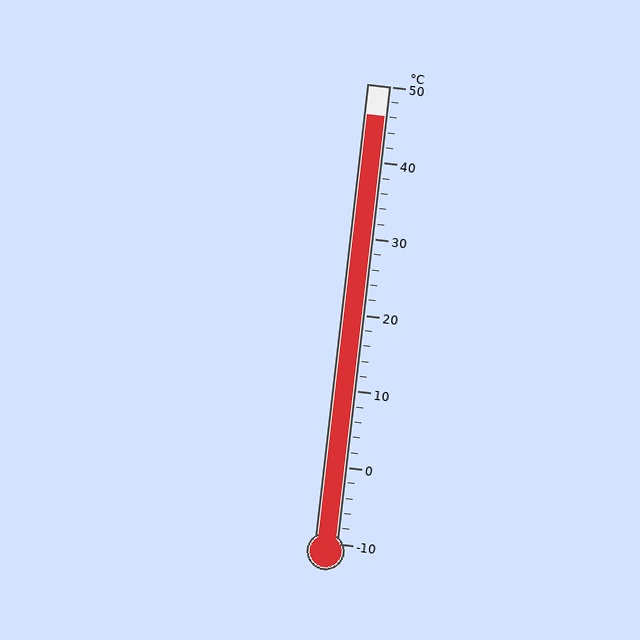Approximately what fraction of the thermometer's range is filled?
The thermometer is filled to approximately 95% of its range.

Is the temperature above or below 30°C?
The temperature is above 30°C.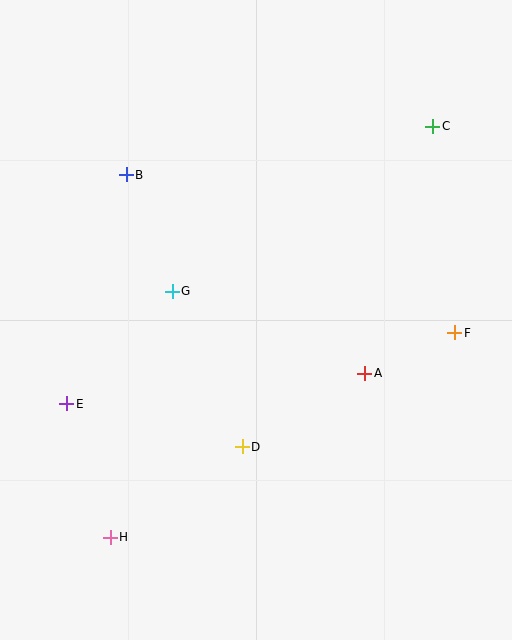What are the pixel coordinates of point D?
Point D is at (242, 447).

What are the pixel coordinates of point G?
Point G is at (172, 291).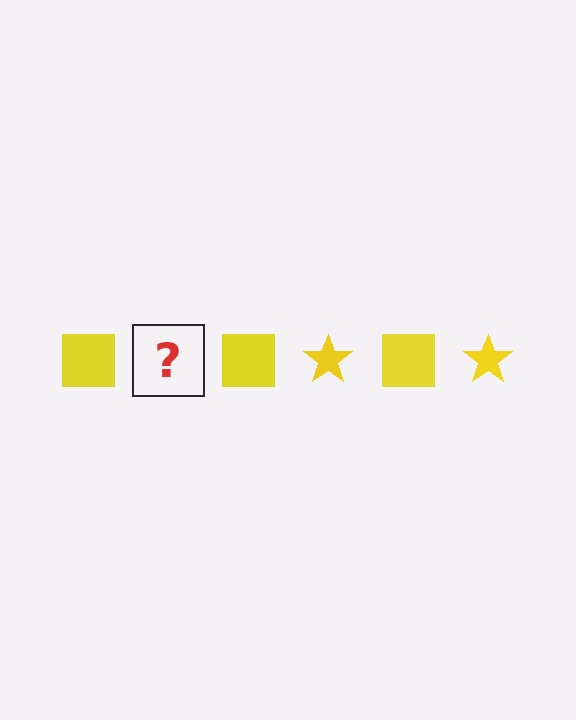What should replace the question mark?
The question mark should be replaced with a yellow star.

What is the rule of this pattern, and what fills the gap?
The rule is that the pattern cycles through square, star shapes in yellow. The gap should be filled with a yellow star.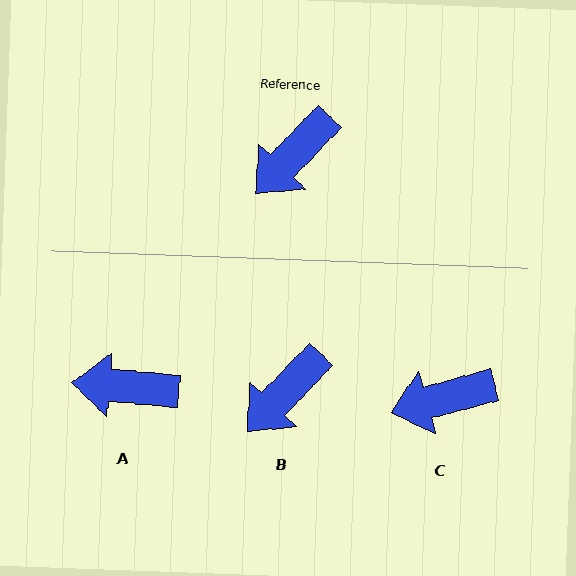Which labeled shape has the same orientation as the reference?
B.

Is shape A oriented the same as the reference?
No, it is off by about 51 degrees.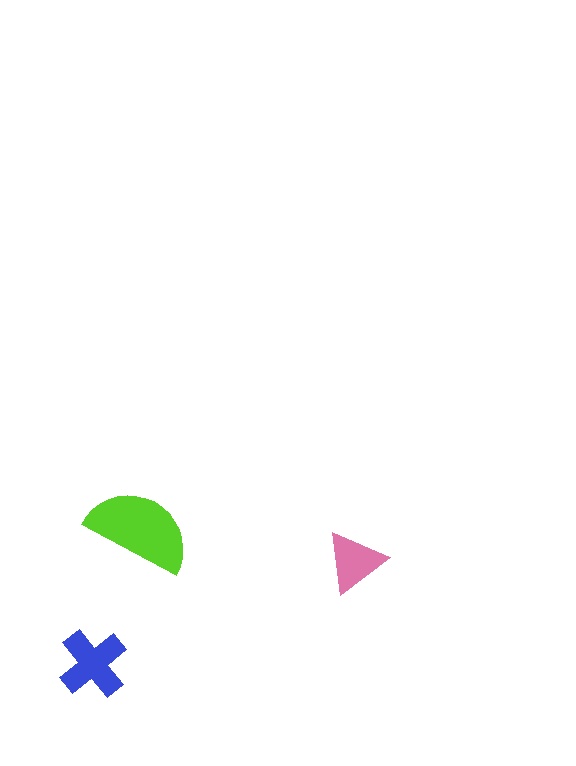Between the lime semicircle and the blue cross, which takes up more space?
The lime semicircle.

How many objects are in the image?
There are 3 objects in the image.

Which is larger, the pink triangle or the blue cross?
The blue cross.